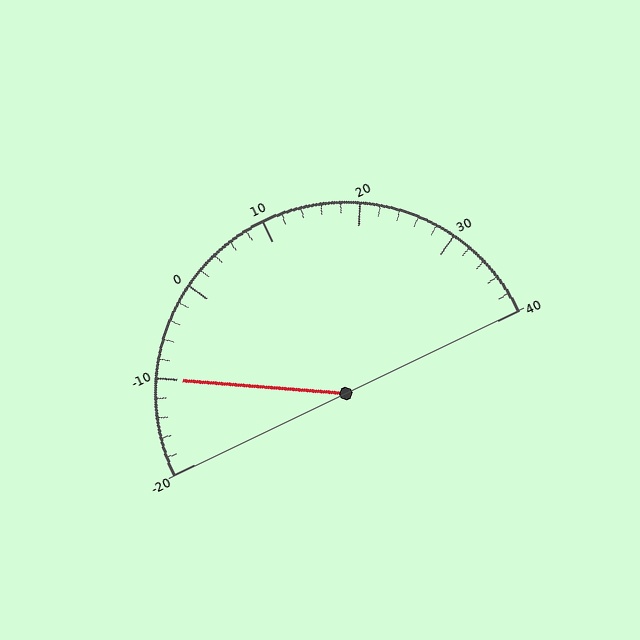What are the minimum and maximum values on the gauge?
The gauge ranges from -20 to 40.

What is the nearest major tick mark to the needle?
The nearest major tick mark is -10.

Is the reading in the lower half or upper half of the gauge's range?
The reading is in the lower half of the range (-20 to 40).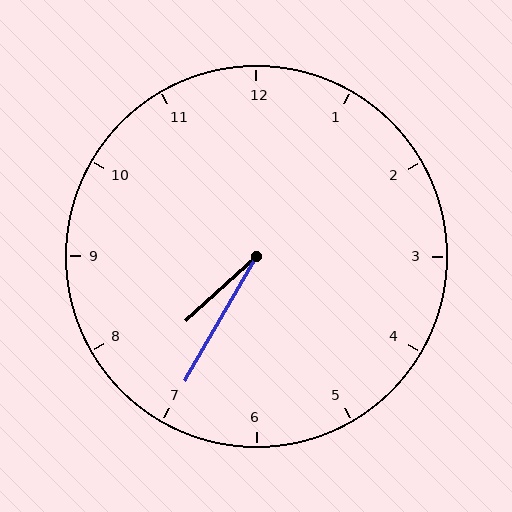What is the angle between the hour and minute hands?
Approximately 18 degrees.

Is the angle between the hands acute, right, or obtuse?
It is acute.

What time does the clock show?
7:35.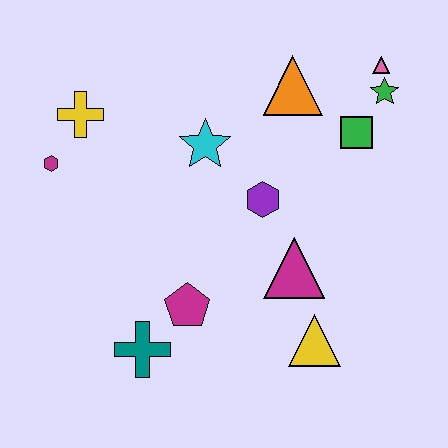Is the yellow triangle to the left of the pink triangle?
Yes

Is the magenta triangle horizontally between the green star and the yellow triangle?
No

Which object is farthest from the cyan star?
The yellow triangle is farthest from the cyan star.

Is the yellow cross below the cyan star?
No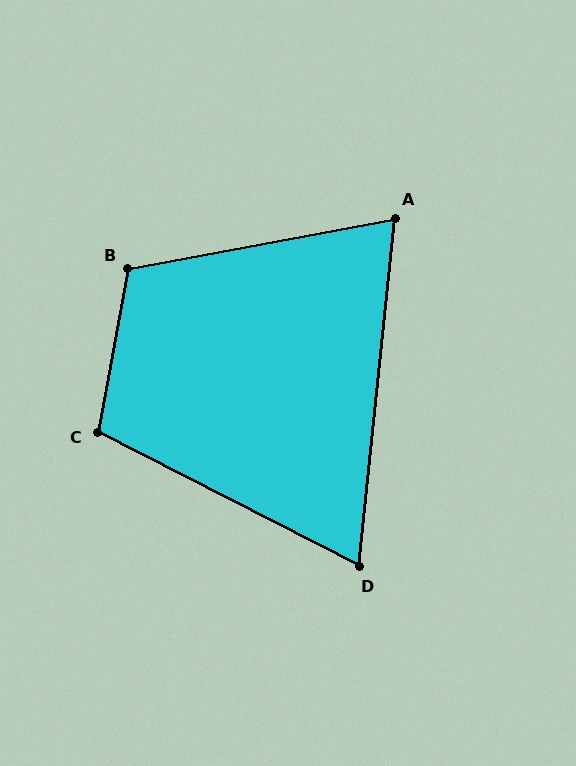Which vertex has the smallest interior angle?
D, at approximately 69 degrees.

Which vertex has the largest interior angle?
B, at approximately 111 degrees.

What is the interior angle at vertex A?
Approximately 73 degrees (acute).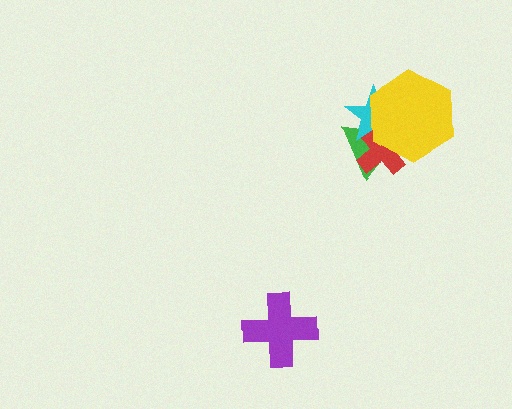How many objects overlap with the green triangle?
3 objects overlap with the green triangle.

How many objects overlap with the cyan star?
3 objects overlap with the cyan star.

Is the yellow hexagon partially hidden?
No, no other shape covers it.